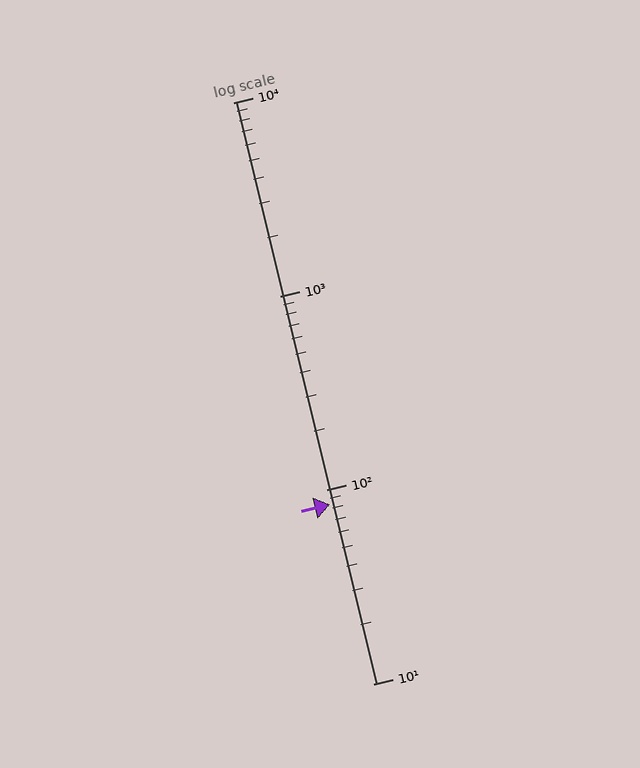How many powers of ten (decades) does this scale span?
The scale spans 3 decades, from 10 to 10000.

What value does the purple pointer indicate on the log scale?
The pointer indicates approximately 84.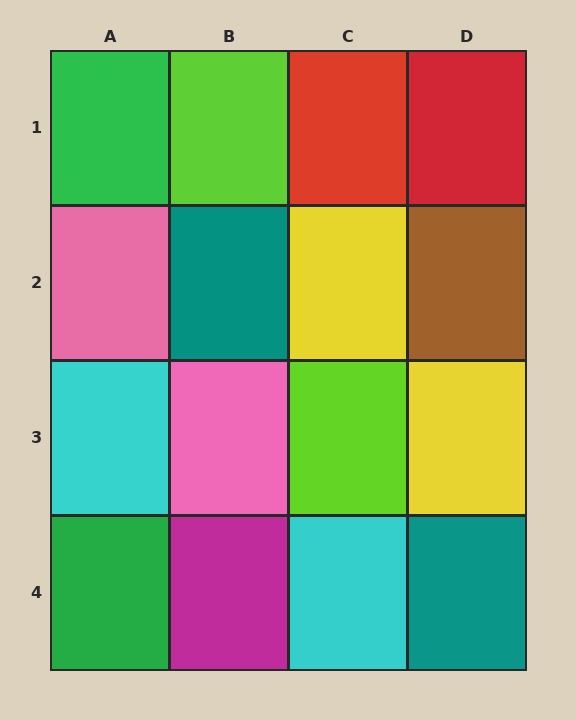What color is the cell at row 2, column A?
Pink.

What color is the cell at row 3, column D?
Yellow.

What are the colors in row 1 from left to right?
Green, lime, red, red.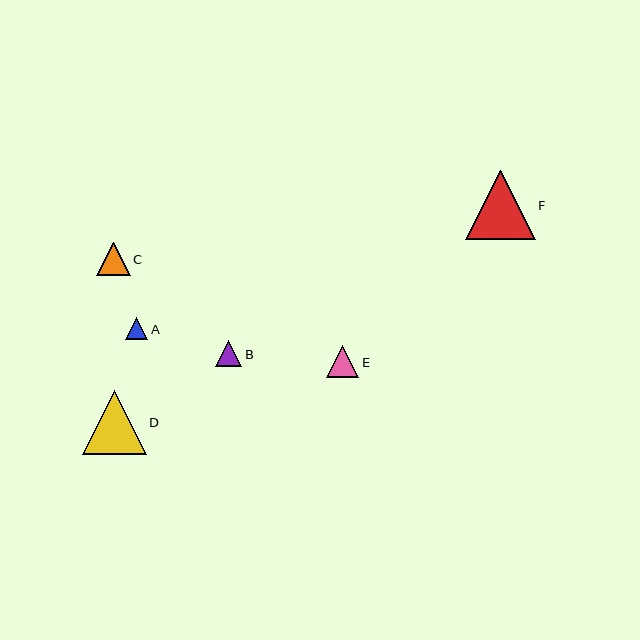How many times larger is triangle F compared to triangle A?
Triangle F is approximately 3.1 times the size of triangle A.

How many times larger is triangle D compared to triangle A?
Triangle D is approximately 2.9 times the size of triangle A.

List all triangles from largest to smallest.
From largest to smallest: F, D, C, E, B, A.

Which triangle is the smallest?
Triangle A is the smallest with a size of approximately 22 pixels.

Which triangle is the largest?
Triangle F is the largest with a size of approximately 69 pixels.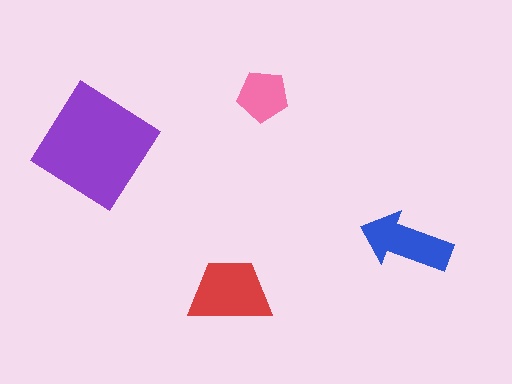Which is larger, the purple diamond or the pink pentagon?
The purple diamond.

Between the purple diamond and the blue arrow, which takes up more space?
The purple diamond.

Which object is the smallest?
The pink pentagon.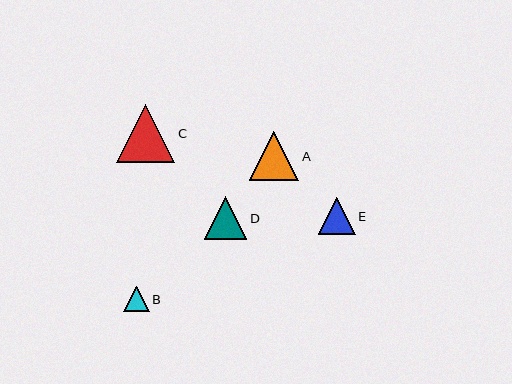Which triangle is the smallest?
Triangle B is the smallest with a size of approximately 26 pixels.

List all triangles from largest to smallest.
From largest to smallest: C, A, D, E, B.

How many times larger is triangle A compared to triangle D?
Triangle A is approximately 1.2 times the size of triangle D.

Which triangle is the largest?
Triangle C is the largest with a size of approximately 58 pixels.